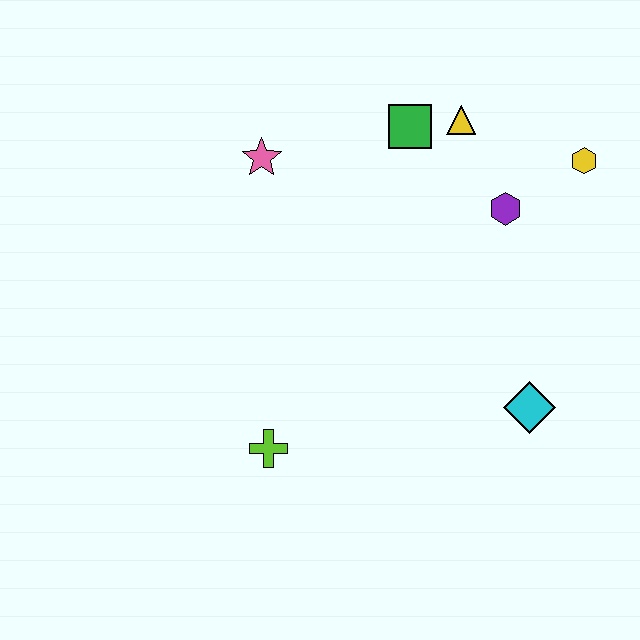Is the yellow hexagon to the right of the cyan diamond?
Yes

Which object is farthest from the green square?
The lime cross is farthest from the green square.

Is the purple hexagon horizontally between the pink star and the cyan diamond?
Yes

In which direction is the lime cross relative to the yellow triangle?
The lime cross is below the yellow triangle.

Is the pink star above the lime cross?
Yes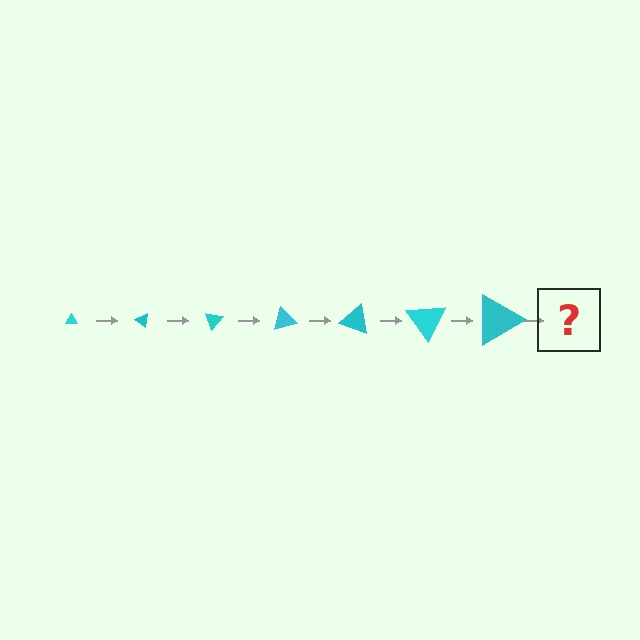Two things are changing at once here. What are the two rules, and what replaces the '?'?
The two rules are that the triangle grows larger each step and it rotates 35 degrees each step. The '?' should be a triangle, larger than the previous one and rotated 245 degrees from the start.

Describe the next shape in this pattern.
It should be a triangle, larger than the previous one and rotated 245 degrees from the start.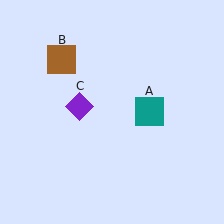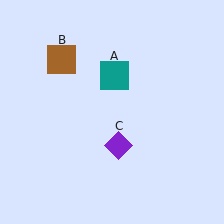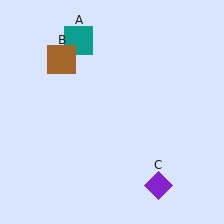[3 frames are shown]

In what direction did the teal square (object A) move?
The teal square (object A) moved up and to the left.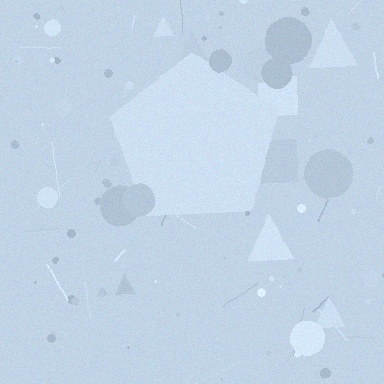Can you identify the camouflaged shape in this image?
The camouflaged shape is a pentagon.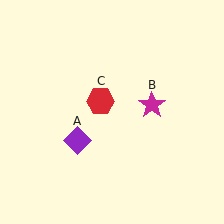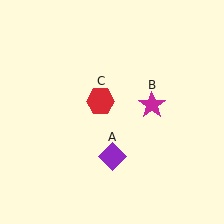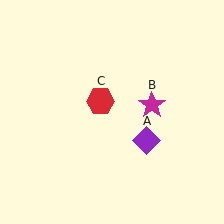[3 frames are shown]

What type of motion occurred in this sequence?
The purple diamond (object A) rotated counterclockwise around the center of the scene.